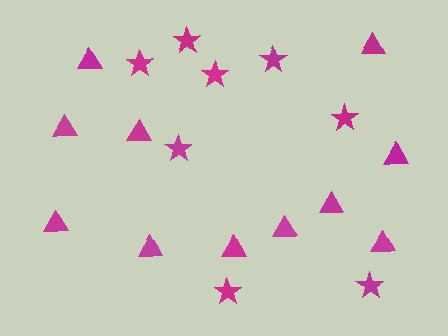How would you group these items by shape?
There are 2 groups: one group of stars (8) and one group of triangles (11).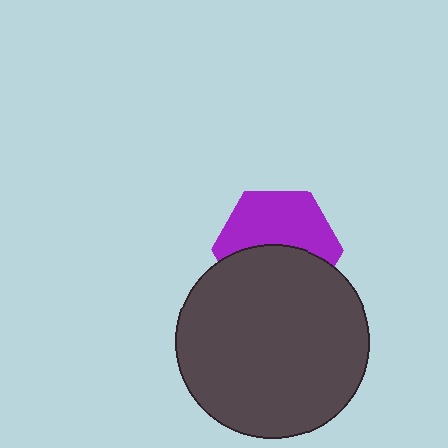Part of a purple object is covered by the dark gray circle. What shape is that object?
It is a hexagon.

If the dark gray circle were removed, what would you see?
You would see the complete purple hexagon.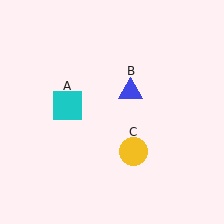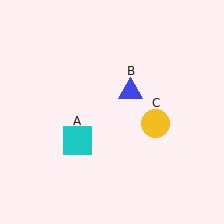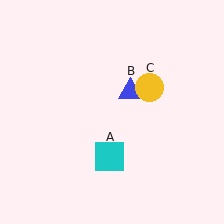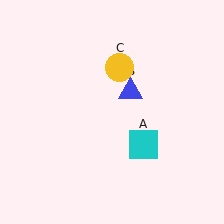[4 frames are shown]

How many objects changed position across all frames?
2 objects changed position: cyan square (object A), yellow circle (object C).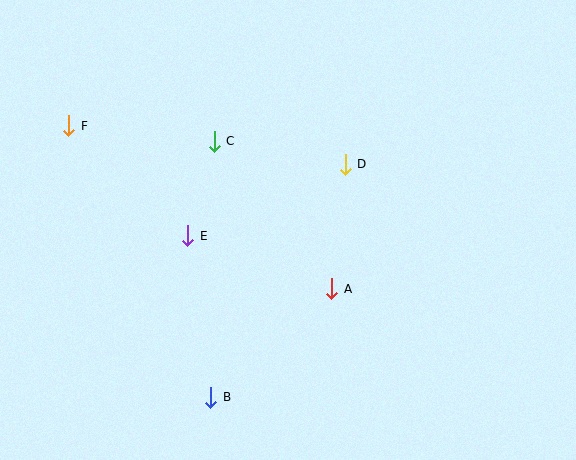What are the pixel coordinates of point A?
Point A is at (332, 289).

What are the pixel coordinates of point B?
Point B is at (211, 398).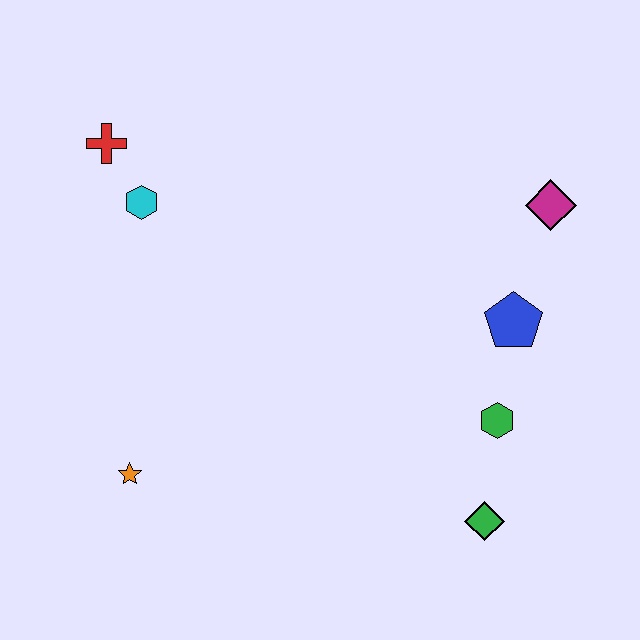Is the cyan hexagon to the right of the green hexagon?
No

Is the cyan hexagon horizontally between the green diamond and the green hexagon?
No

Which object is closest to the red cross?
The cyan hexagon is closest to the red cross.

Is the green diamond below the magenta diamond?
Yes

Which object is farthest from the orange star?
The magenta diamond is farthest from the orange star.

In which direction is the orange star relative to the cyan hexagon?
The orange star is below the cyan hexagon.